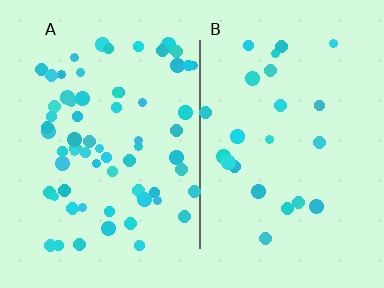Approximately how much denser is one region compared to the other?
Approximately 2.9× — region A over region B.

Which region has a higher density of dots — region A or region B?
A (the left).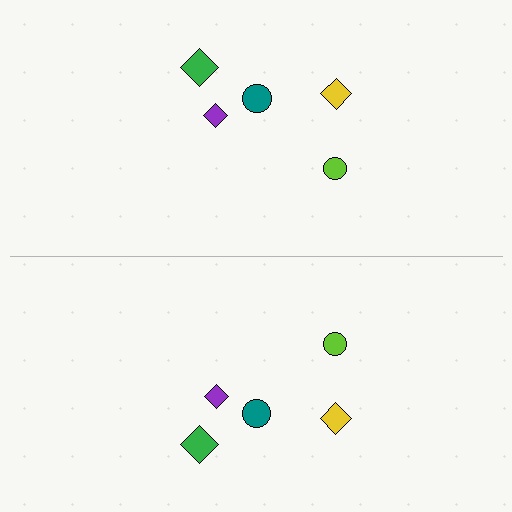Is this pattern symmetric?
Yes, this pattern has bilateral (reflection) symmetry.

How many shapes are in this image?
There are 10 shapes in this image.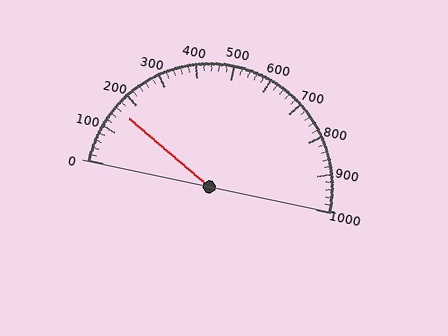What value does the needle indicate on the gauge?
The needle indicates approximately 160.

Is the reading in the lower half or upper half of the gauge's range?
The reading is in the lower half of the range (0 to 1000).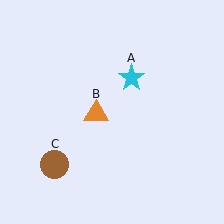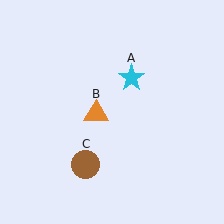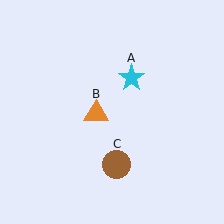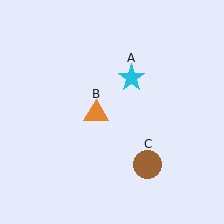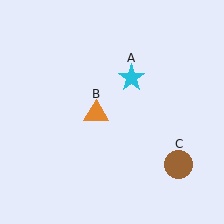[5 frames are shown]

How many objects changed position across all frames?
1 object changed position: brown circle (object C).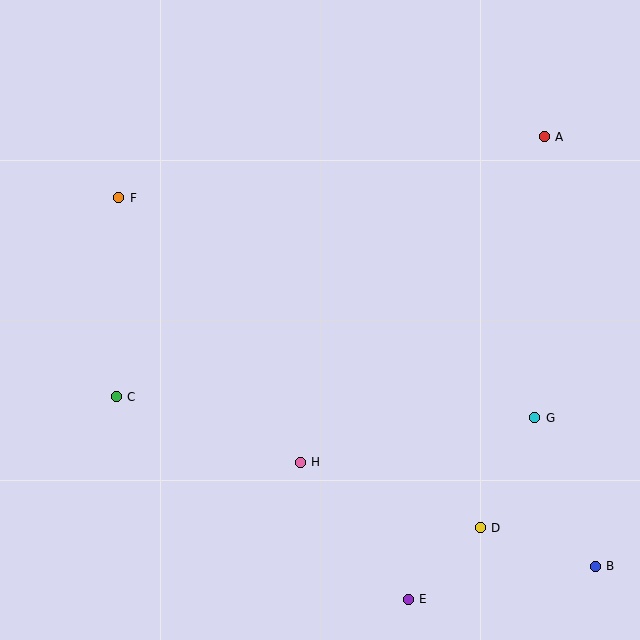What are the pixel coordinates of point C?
Point C is at (116, 397).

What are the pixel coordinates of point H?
Point H is at (300, 462).